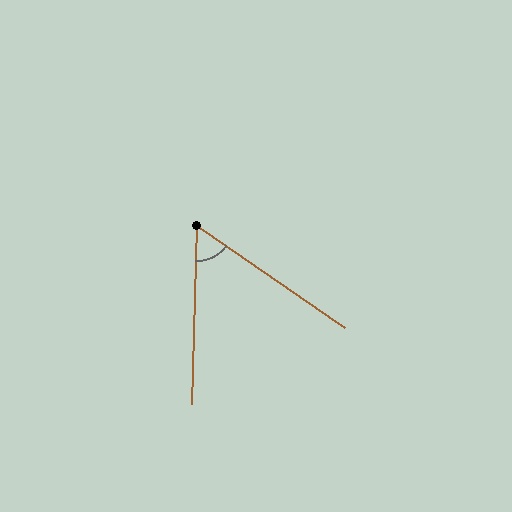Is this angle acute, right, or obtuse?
It is acute.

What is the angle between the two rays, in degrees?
Approximately 57 degrees.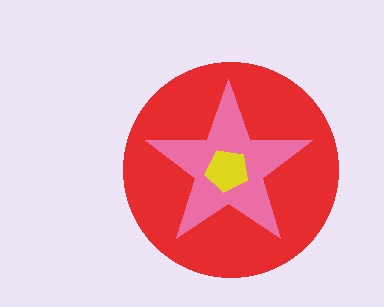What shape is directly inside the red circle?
The pink star.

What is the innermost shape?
The yellow pentagon.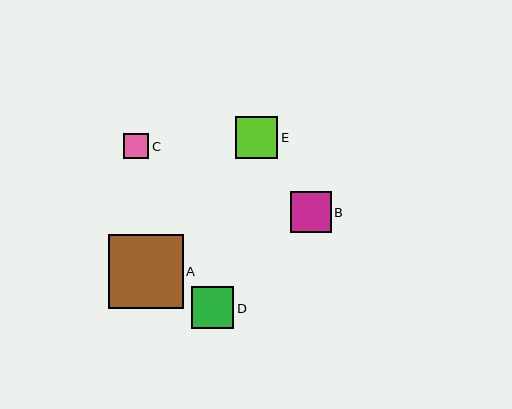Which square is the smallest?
Square C is the smallest with a size of approximately 25 pixels.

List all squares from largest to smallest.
From largest to smallest: A, D, E, B, C.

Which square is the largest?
Square A is the largest with a size of approximately 74 pixels.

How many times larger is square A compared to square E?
Square A is approximately 1.8 times the size of square E.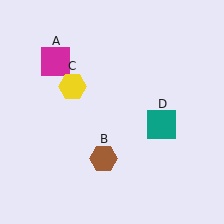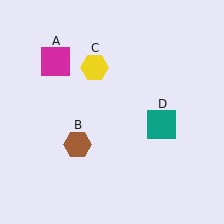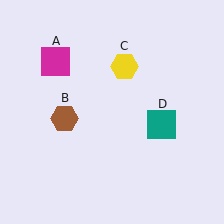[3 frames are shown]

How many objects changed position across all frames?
2 objects changed position: brown hexagon (object B), yellow hexagon (object C).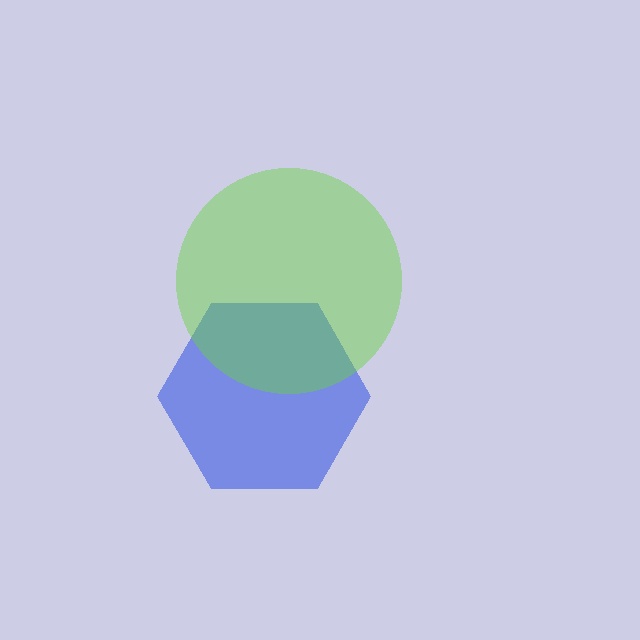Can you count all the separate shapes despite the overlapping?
Yes, there are 2 separate shapes.